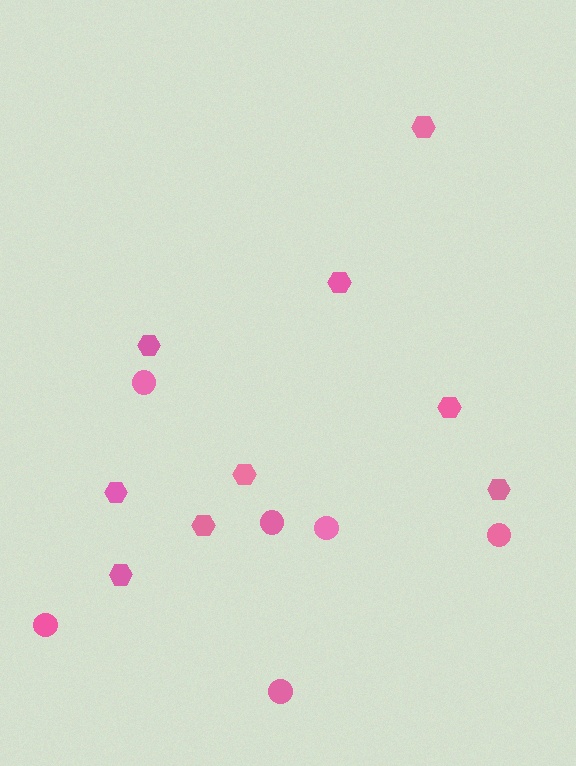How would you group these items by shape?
There are 2 groups: one group of hexagons (9) and one group of circles (6).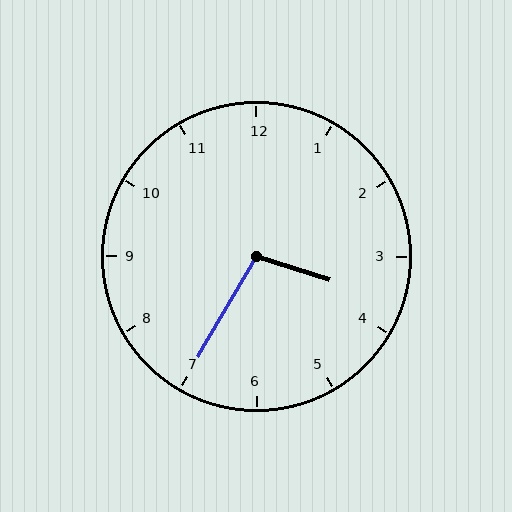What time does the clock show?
3:35.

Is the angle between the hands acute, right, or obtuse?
It is obtuse.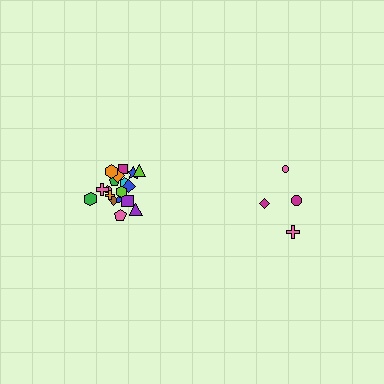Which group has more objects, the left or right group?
The left group.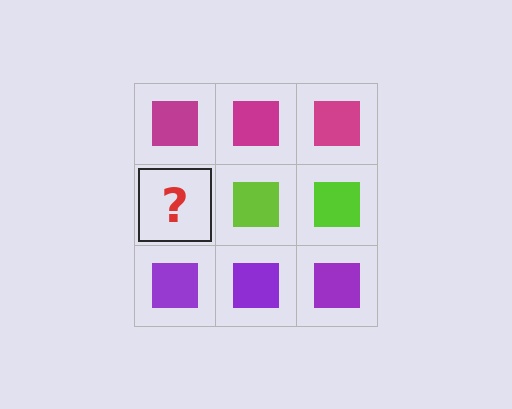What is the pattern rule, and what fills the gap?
The rule is that each row has a consistent color. The gap should be filled with a lime square.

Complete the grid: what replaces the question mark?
The question mark should be replaced with a lime square.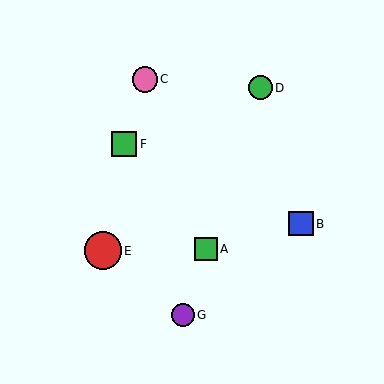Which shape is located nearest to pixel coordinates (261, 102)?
The green circle (labeled D) at (260, 88) is nearest to that location.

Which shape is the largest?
The red circle (labeled E) is the largest.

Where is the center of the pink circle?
The center of the pink circle is at (145, 79).